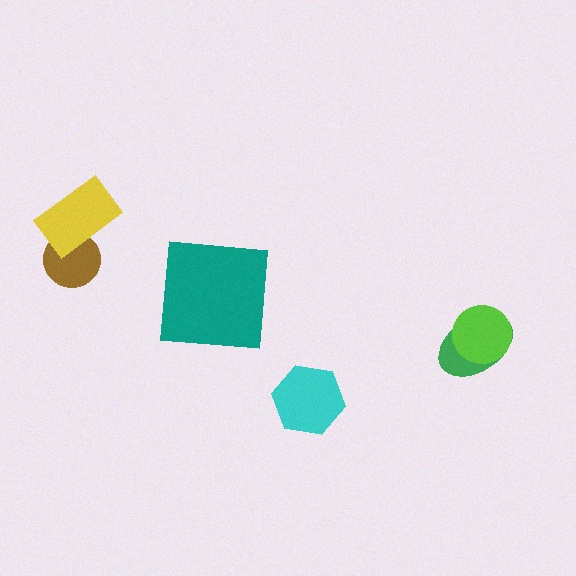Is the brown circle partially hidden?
Yes, it is partially covered by another shape.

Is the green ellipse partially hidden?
Yes, it is partially covered by another shape.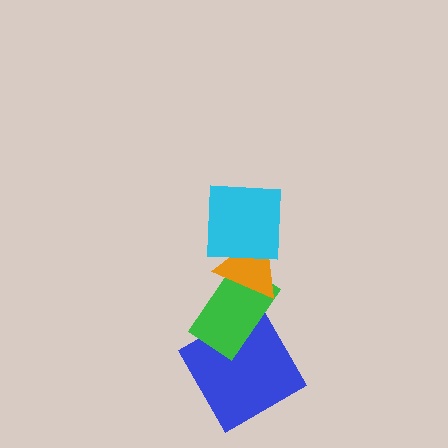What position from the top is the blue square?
The blue square is 4th from the top.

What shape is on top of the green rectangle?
The orange triangle is on top of the green rectangle.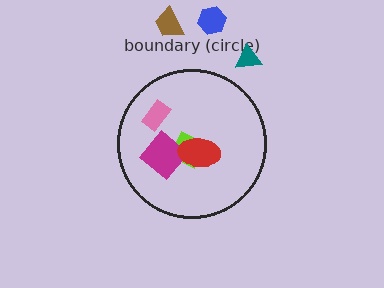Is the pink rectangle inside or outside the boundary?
Inside.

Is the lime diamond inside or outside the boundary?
Inside.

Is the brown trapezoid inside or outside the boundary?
Outside.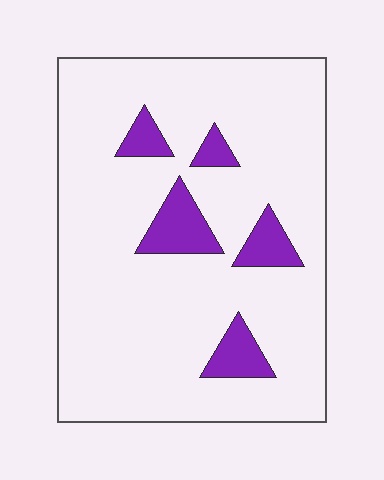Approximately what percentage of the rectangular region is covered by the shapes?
Approximately 10%.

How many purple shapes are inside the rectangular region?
5.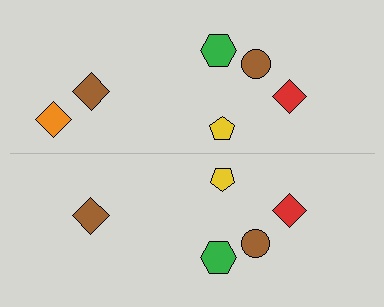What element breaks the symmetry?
A orange diamond is missing from the bottom side.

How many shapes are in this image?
There are 11 shapes in this image.